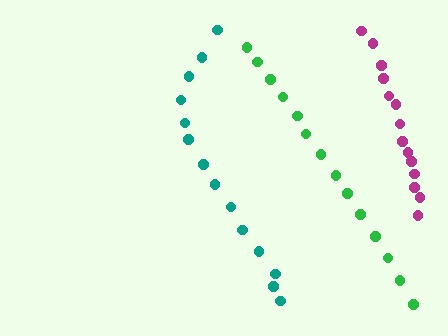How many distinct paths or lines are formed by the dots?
There are 3 distinct paths.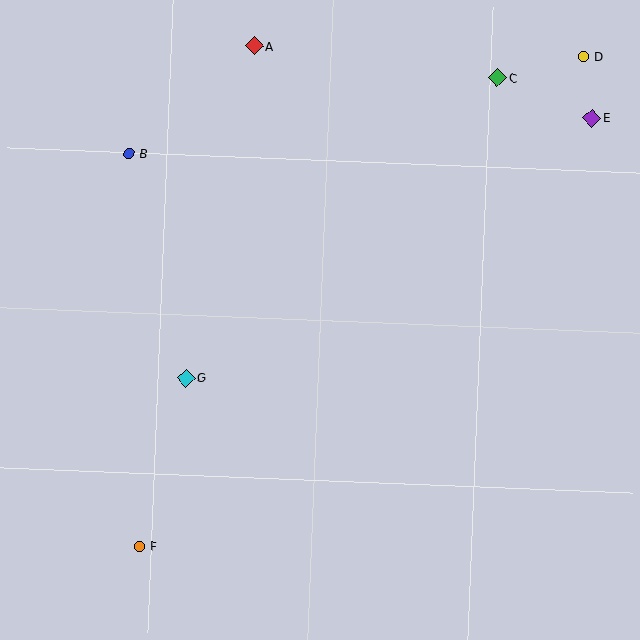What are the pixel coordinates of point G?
Point G is at (186, 378).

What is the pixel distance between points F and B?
The distance between F and B is 393 pixels.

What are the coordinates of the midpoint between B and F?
The midpoint between B and F is at (134, 350).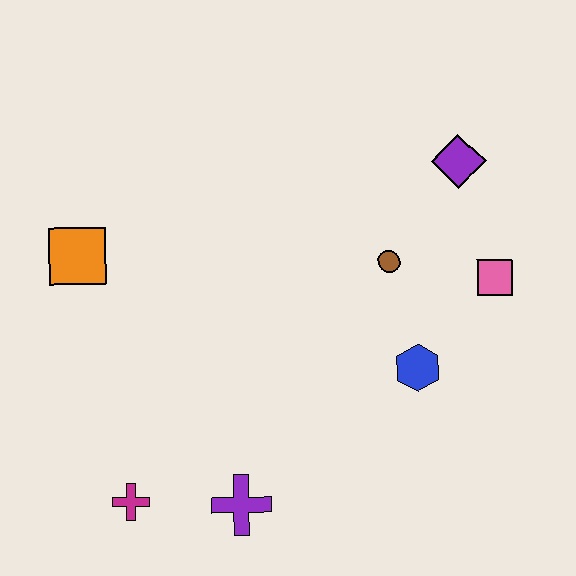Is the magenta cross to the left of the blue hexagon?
Yes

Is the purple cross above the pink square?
No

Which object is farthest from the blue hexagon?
The orange square is farthest from the blue hexagon.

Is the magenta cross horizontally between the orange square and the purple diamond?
Yes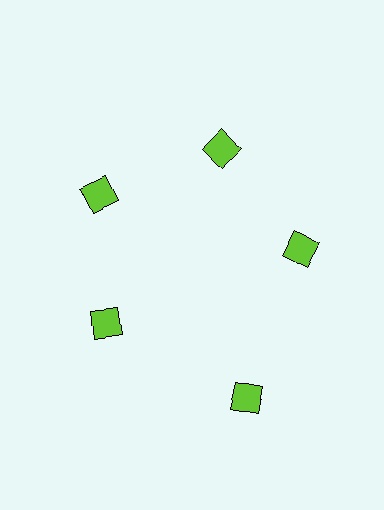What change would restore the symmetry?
The symmetry would be restored by moving it inward, back onto the ring so that all 5 diamonds sit at equal angles and equal distance from the center.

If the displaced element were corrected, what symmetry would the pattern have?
It would have 5-fold rotational symmetry — the pattern would map onto itself every 72 degrees.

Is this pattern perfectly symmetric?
No. The 5 lime diamonds are arranged in a ring, but one element near the 5 o'clock position is pushed outward from the center, breaking the 5-fold rotational symmetry.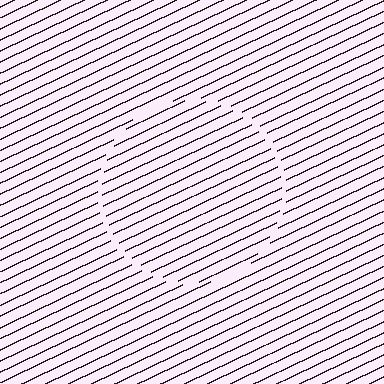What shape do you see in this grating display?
An illusory circle. The interior of the shape contains the same grating, shifted by half a period — the contour is defined by the phase discontinuity where line-ends from the inner and outer gratings abut.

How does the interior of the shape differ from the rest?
The interior of the shape contains the same grating, shifted by half a period — the contour is defined by the phase discontinuity where line-ends from the inner and outer gratings abut.